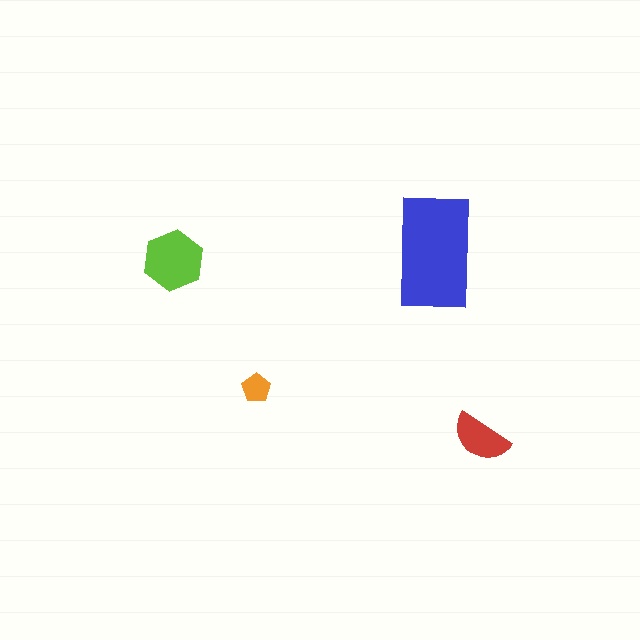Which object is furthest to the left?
The lime hexagon is leftmost.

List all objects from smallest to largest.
The orange pentagon, the red semicircle, the lime hexagon, the blue rectangle.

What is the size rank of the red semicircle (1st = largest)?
3rd.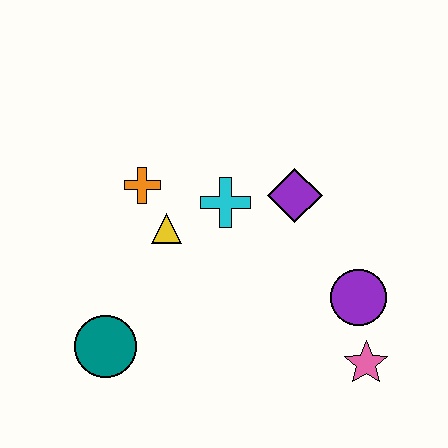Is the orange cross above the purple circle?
Yes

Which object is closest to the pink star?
The purple circle is closest to the pink star.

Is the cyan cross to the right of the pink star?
No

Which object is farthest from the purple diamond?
The teal circle is farthest from the purple diamond.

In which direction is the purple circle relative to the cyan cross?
The purple circle is to the right of the cyan cross.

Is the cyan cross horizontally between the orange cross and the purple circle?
Yes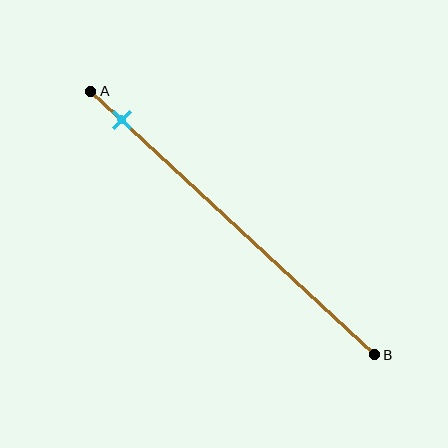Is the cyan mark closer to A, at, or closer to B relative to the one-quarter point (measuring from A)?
The cyan mark is closer to point A than the one-quarter point of segment AB.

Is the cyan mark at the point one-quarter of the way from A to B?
No, the mark is at about 10% from A, not at the 25% one-quarter point.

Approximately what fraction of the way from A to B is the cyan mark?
The cyan mark is approximately 10% of the way from A to B.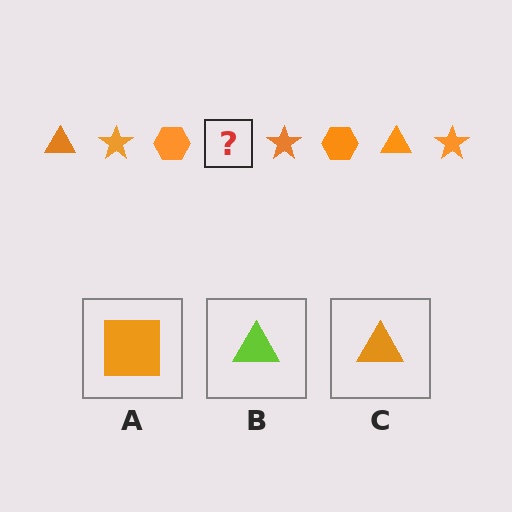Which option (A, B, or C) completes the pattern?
C.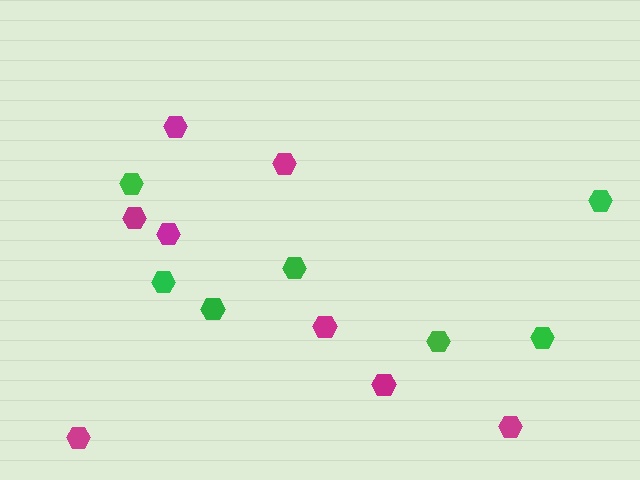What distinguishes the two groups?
There are 2 groups: one group of magenta hexagons (8) and one group of green hexagons (7).